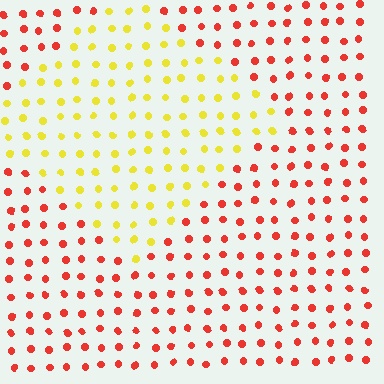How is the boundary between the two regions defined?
The boundary is defined purely by a slight shift in hue (about 56 degrees). Spacing, size, and orientation are identical on both sides.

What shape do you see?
I see a diamond.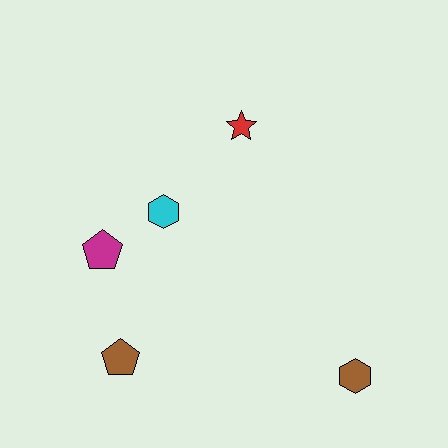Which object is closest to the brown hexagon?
The brown pentagon is closest to the brown hexagon.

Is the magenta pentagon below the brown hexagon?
No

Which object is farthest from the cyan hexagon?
The brown hexagon is farthest from the cyan hexagon.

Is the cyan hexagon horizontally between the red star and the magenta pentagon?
Yes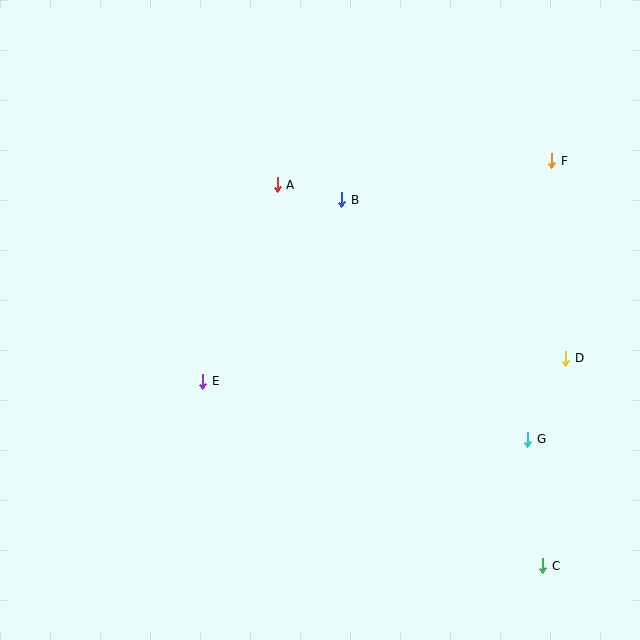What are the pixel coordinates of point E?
Point E is at (203, 381).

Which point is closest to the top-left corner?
Point A is closest to the top-left corner.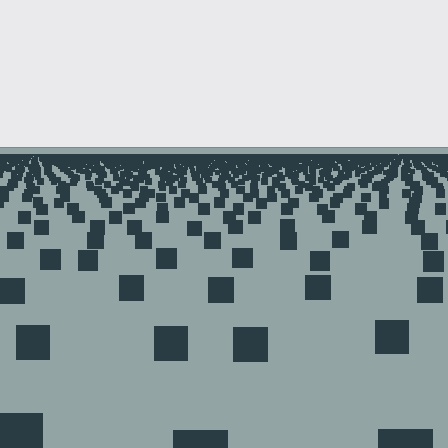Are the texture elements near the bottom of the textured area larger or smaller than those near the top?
Larger. Near the bottom, elements are closer to the viewer and appear at a bigger on-screen size.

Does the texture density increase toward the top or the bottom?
Density increases toward the top.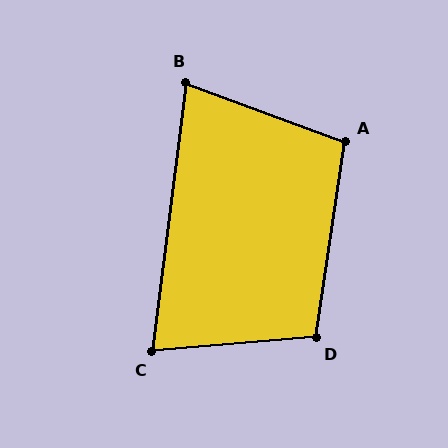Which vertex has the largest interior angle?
D, at approximately 103 degrees.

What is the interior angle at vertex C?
Approximately 78 degrees (acute).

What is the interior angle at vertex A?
Approximately 102 degrees (obtuse).